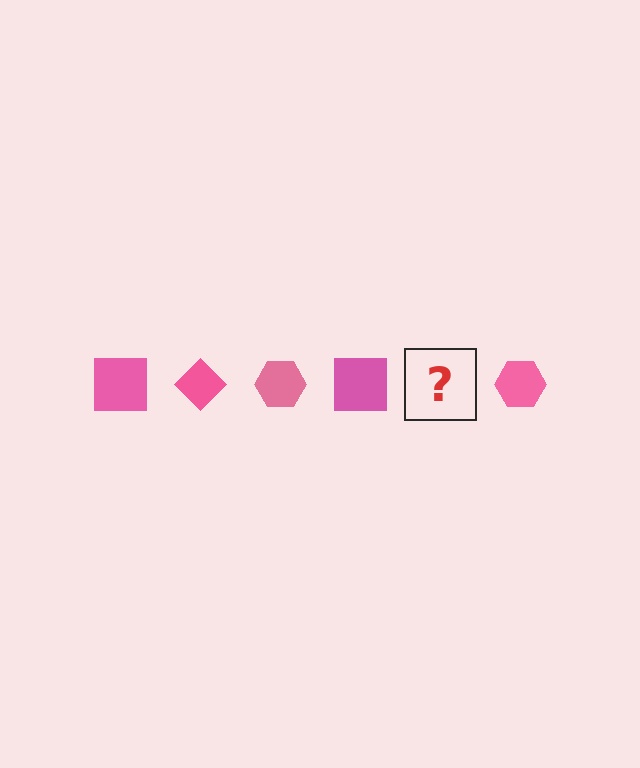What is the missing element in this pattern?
The missing element is a pink diamond.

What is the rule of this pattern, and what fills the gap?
The rule is that the pattern cycles through square, diamond, hexagon shapes in pink. The gap should be filled with a pink diamond.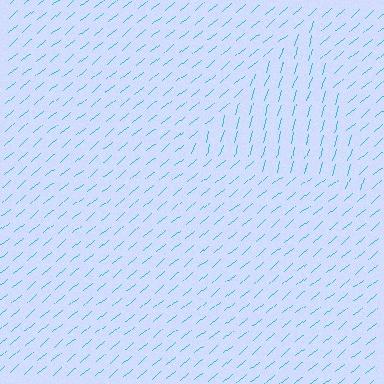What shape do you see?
I see a triangle.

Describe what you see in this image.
The image is filled with small cyan line segments. A triangle region in the image has lines oriented differently from the surrounding lines, creating a visible texture boundary.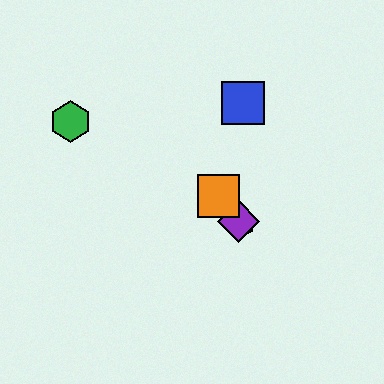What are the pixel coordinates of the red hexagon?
The red hexagon is at (241, 224).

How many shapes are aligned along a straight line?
4 shapes (the red hexagon, the yellow diamond, the purple diamond, the orange square) are aligned along a straight line.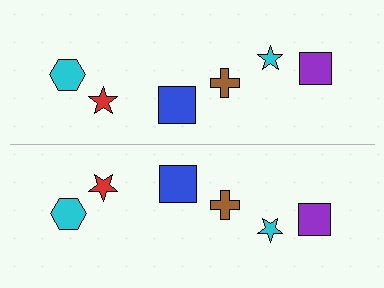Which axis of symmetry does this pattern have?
The pattern has a horizontal axis of symmetry running through the center of the image.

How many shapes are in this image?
There are 12 shapes in this image.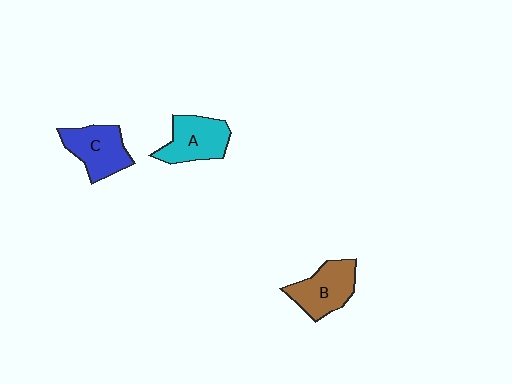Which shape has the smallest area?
Shape A (cyan).